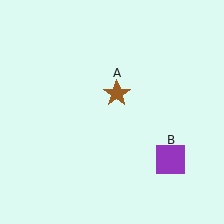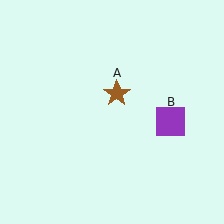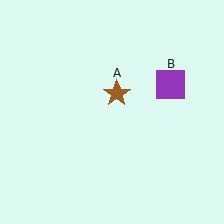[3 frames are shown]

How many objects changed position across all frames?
1 object changed position: purple square (object B).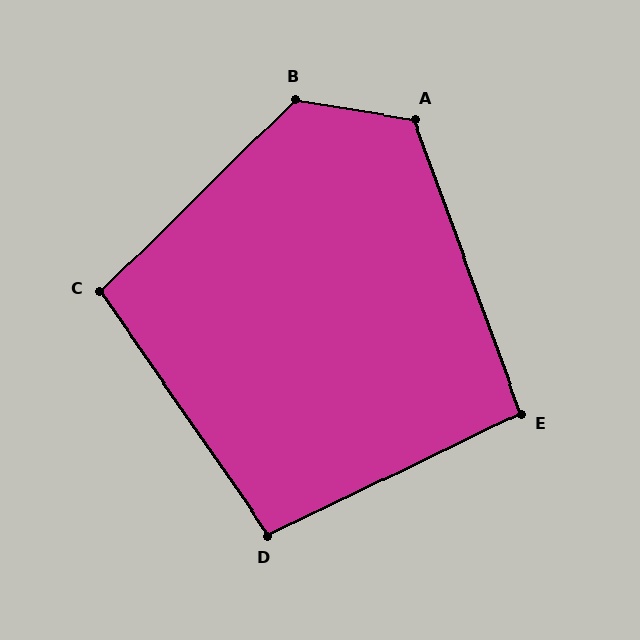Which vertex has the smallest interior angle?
E, at approximately 96 degrees.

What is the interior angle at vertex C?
Approximately 100 degrees (obtuse).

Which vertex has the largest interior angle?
B, at approximately 126 degrees.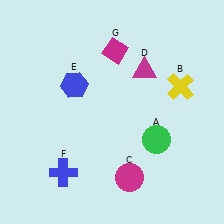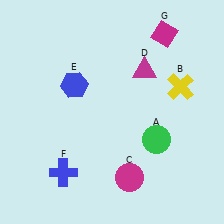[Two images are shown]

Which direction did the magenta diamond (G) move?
The magenta diamond (G) moved right.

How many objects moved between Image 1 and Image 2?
1 object moved between the two images.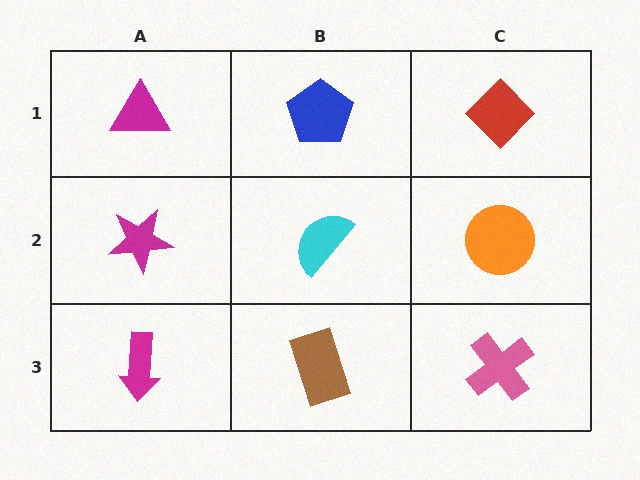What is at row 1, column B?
A blue pentagon.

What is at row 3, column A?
A magenta arrow.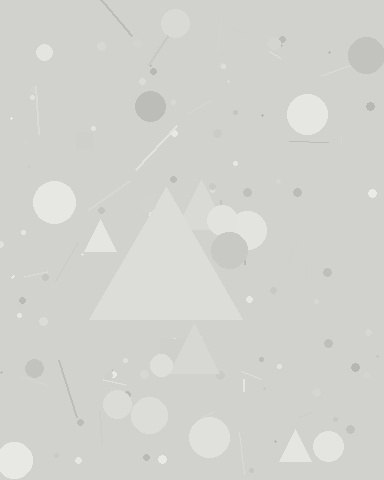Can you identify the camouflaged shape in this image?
The camouflaged shape is a triangle.